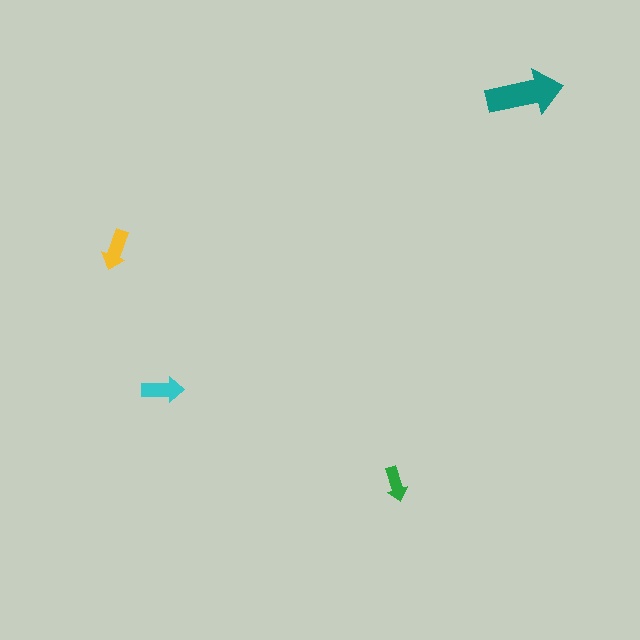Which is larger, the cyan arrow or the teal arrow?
The teal one.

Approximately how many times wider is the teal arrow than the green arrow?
About 2 times wider.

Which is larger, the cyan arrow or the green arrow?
The cyan one.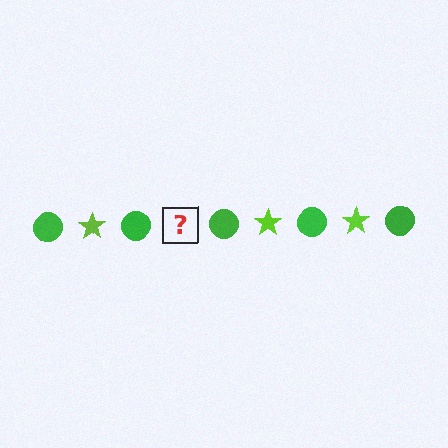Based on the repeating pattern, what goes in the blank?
The blank should be a lime star.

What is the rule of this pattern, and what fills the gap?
The rule is that the pattern alternates between green circle and lime star. The gap should be filled with a lime star.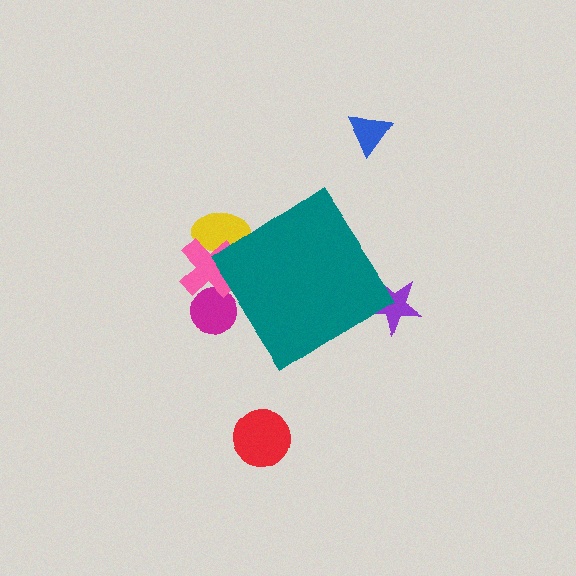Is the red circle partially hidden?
No, the red circle is fully visible.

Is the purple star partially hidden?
Yes, the purple star is partially hidden behind the teal diamond.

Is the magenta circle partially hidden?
Yes, the magenta circle is partially hidden behind the teal diamond.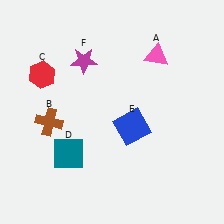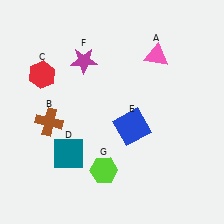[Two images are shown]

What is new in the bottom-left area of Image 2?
A lime hexagon (G) was added in the bottom-left area of Image 2.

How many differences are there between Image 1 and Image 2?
There is 1 difference between the two images.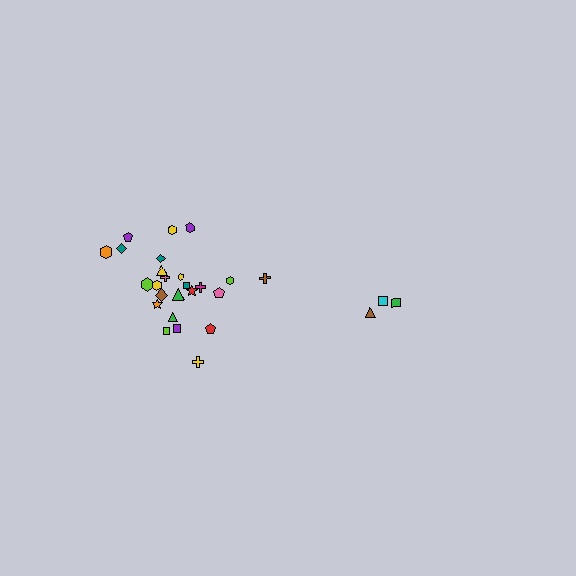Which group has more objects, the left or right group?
The left group.